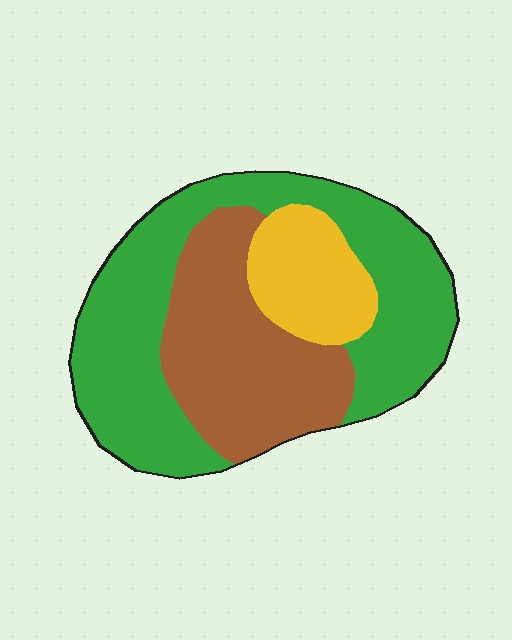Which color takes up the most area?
Green, at roughly 50%.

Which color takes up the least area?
Yellow, at roughly 15%.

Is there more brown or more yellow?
Brown.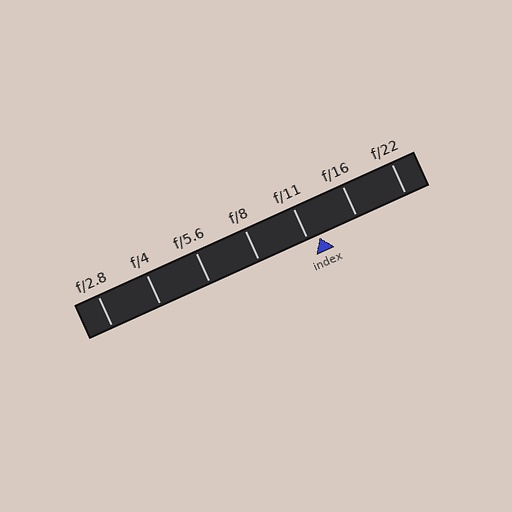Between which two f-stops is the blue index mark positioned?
The index mark is between f/11 and f/16.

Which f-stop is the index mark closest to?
The index mark is closest to f/11.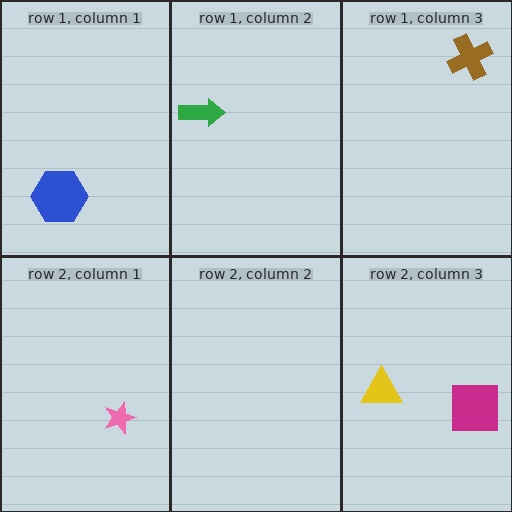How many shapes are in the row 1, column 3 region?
1.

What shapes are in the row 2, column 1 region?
The pink star.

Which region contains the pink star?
The row 2, column 1 region.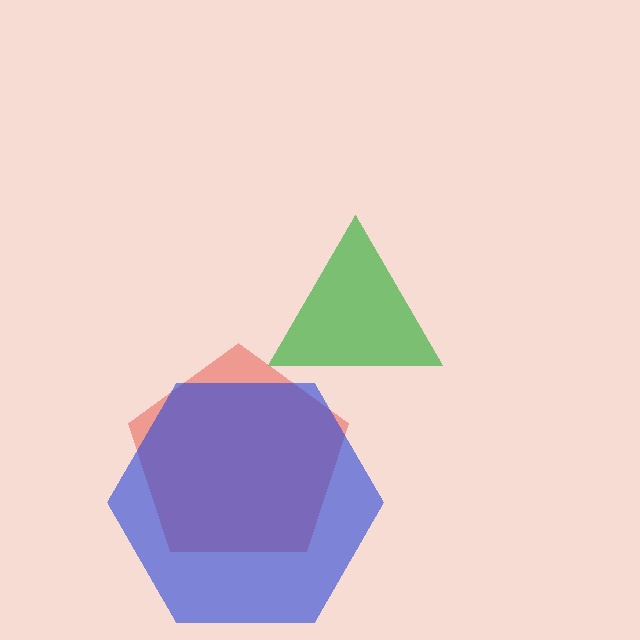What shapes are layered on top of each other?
The layered shapes are: a green triangle, a red pentagon, a blue hexagon.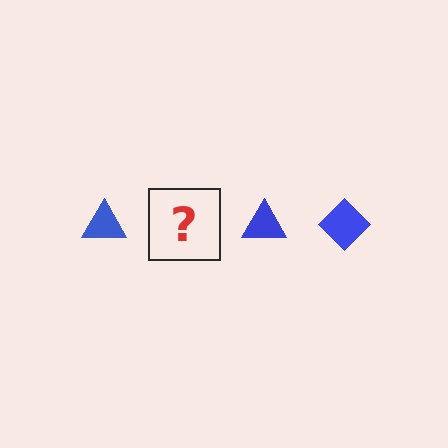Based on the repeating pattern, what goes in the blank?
The blank should be a blue diamond.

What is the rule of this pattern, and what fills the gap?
The rule is that the pattern cycles through triangle, diamond shapes in blue. The gap should be filled with a blue diamond.